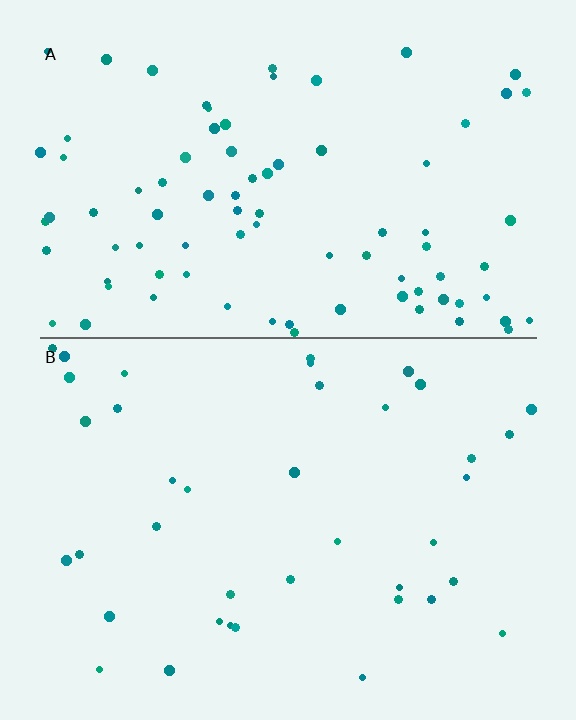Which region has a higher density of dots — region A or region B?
A (the top).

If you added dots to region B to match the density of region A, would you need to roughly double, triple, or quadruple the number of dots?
Approximately double.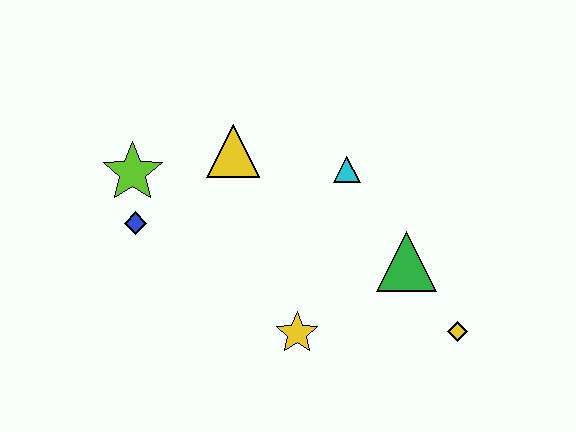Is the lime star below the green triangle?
No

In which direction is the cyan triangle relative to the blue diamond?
The cyan triangle is to the right of the blue diamond.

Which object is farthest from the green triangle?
The lime star is farthest from the green triangle.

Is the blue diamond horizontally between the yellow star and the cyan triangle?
No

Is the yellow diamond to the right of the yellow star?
Yes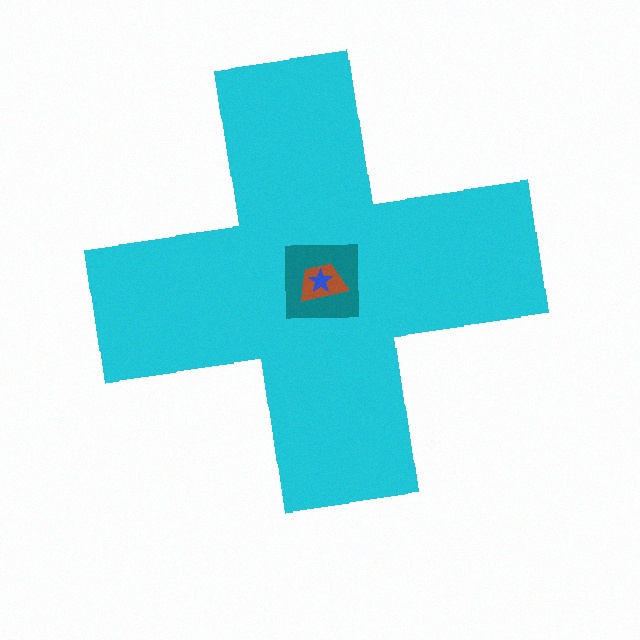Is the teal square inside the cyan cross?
Yes.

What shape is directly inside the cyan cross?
The teal square.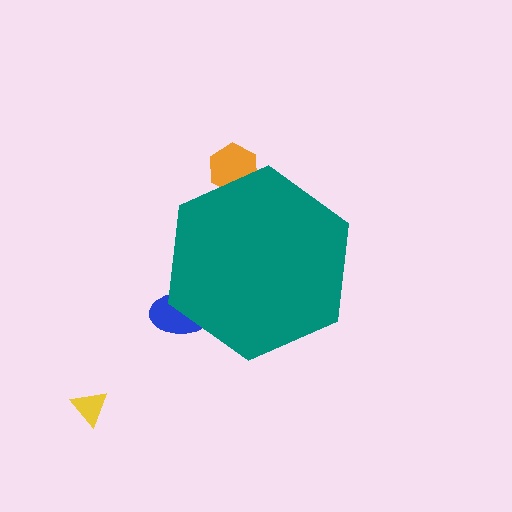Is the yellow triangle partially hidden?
No, the yellow triangle is fully visible.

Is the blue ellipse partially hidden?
Yes, the blue ellipse is partially hidden behind the teal hexagon.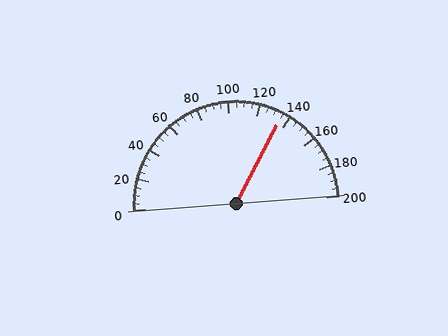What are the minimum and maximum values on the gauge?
The gauge ranges from 0 to 200.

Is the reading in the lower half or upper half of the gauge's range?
The reading is in the upper half of the range (0 to 200).